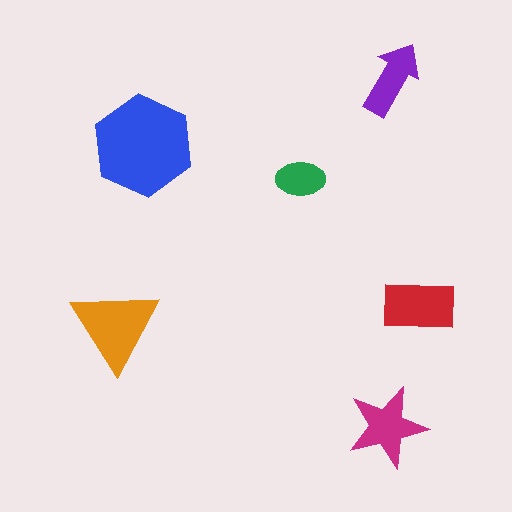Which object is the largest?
The blue hexagon.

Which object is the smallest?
The green ellipse.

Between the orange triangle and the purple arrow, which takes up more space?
The orange triangle.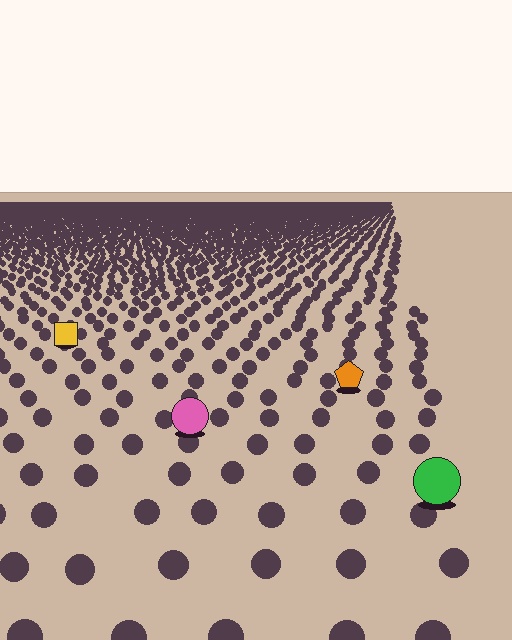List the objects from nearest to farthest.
From nearest to farthest: the green circle, the pink circle, the orange pentagon, the yellow square.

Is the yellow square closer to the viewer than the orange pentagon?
No. The orange pentagon is closer — you can tell from the texture gradient: the ground texture is coarser near it.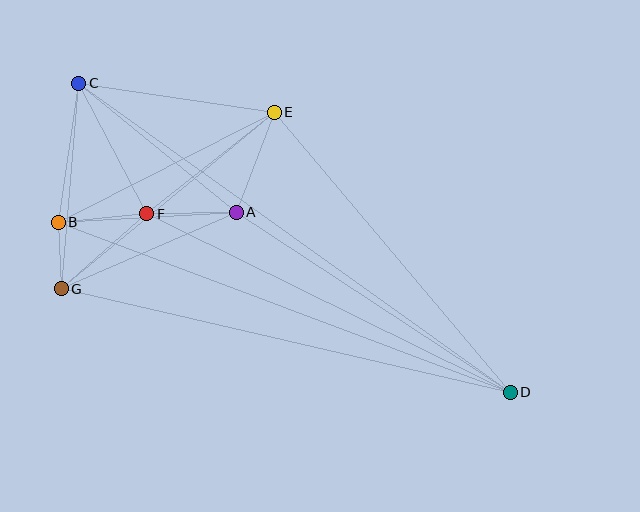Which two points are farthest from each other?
Points C and D are farthest from each other.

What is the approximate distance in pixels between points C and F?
The distance between C and F is approximately 147 pixels.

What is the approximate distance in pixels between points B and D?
The distance between B and D is approximately 483 pixels.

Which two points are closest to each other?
Points B and G are closest to each other.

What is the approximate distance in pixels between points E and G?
The distance between E and G is approximately 276 pixels.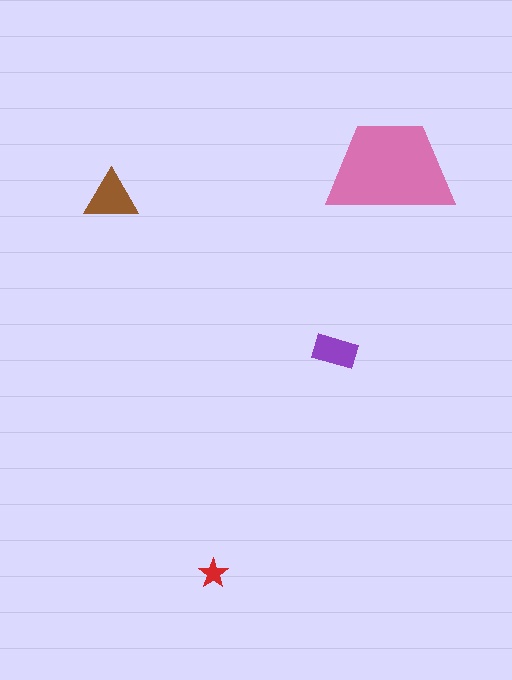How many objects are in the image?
There are 4 objects in the image.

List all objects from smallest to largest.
The red star, the purple rectangle, the brown triangle, the pink trapezoid.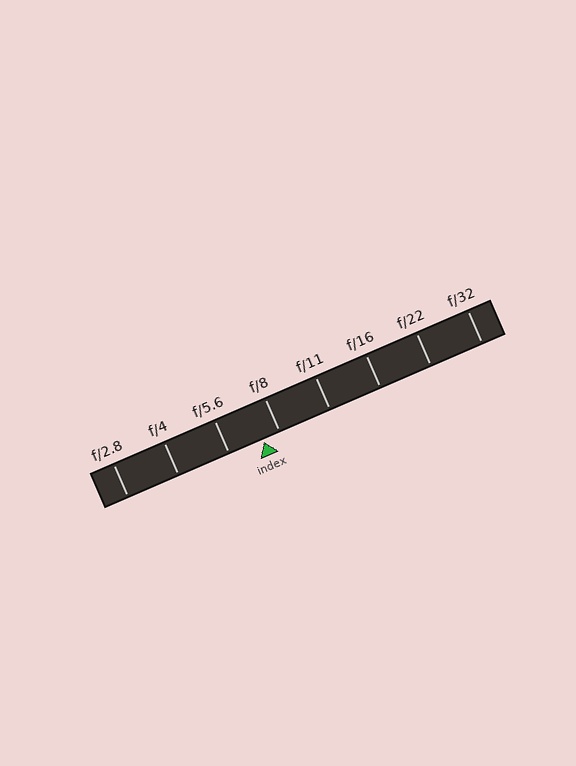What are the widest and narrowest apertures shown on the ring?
The widest aperture shown is f/2.8 and the narrowest is f/32.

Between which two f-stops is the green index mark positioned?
The index mark is between f/5.6 and f/8.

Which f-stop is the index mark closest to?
The index mark is closest to f/8.